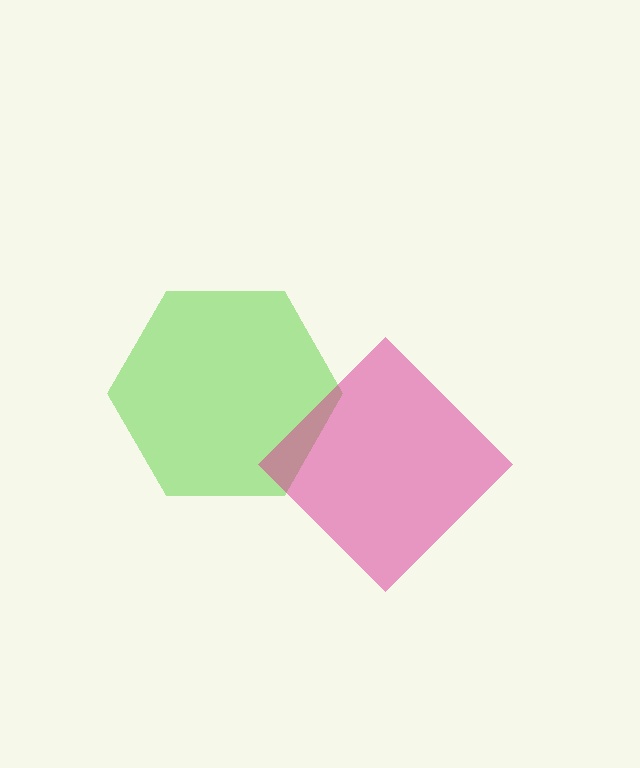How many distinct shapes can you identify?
There are 2 distinct shapes: a lime hexagon, a magenta diamond.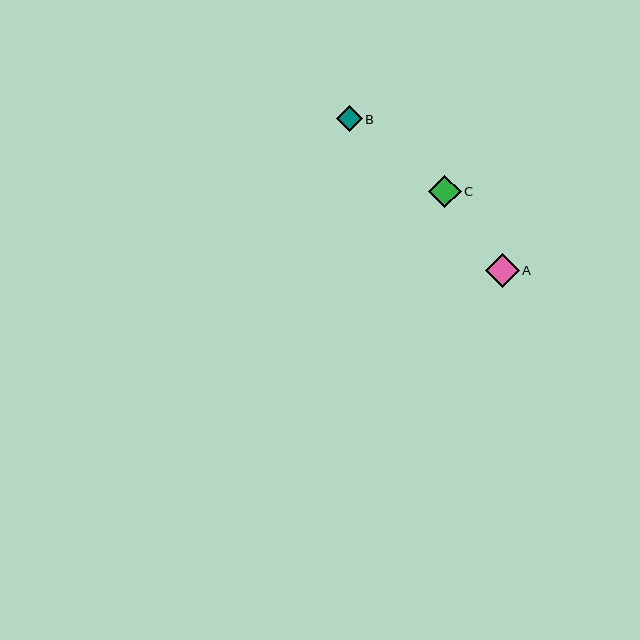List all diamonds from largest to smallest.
From largest to smallest: A, C, B.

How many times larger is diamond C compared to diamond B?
Diamond C is approximately 1.3 times the size of diamond B.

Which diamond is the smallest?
Diamond B is the smallest with a size of approximately 26 pixels.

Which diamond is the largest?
Diamond A is the largest with a size of approximately 34 pixels.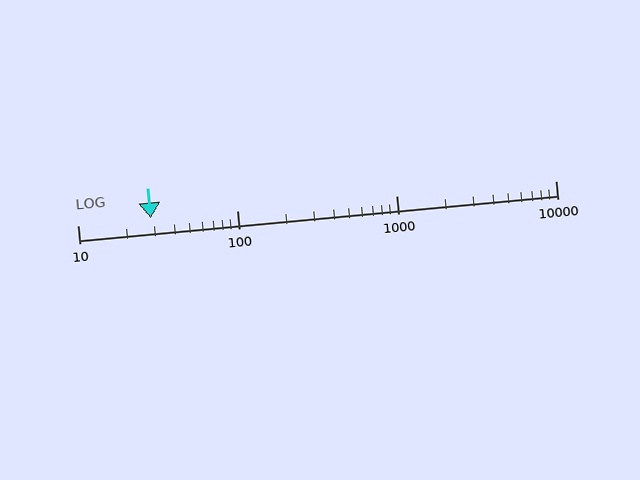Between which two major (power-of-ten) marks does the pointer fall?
The pointer is between 10 and 100.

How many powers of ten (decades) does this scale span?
The scale spans 3 decades, from 10 to 10000.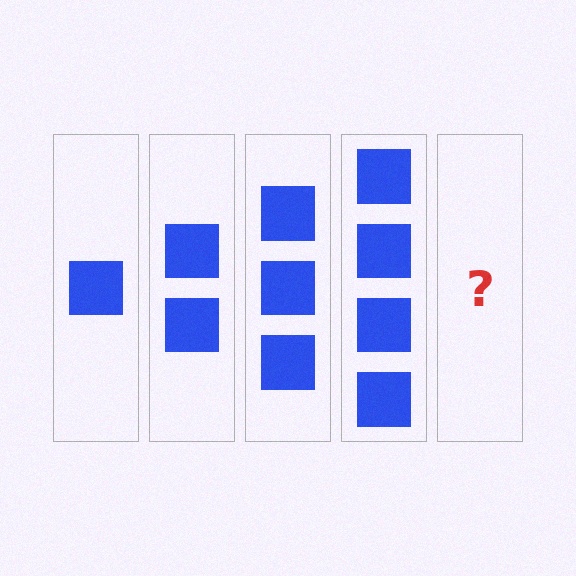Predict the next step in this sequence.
The next step is 5 squares.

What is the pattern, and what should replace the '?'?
The pattern is that each step adds one more square. The '?' should be 5 squares.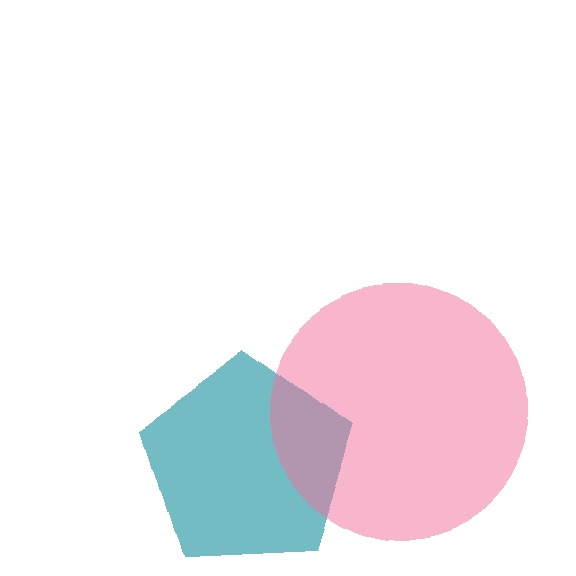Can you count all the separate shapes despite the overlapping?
Yes, there are 2 separate shapes.